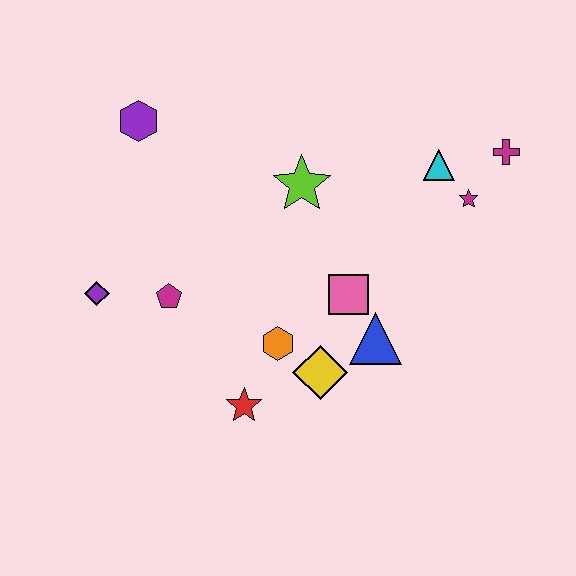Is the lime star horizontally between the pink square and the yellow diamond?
No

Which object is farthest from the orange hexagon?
The magenta cross is farthest from the orange hexagon.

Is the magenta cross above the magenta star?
Yes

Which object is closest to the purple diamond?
The magenta pentagon is closest to the purple diamond.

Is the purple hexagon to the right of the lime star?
No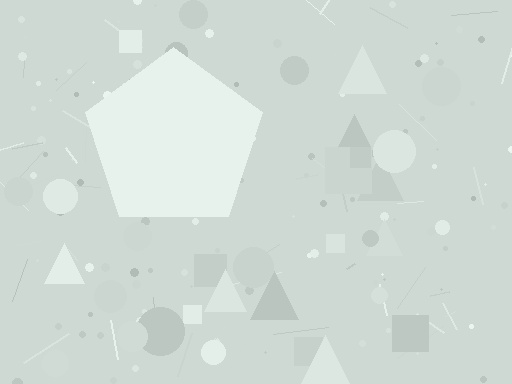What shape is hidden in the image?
A pentagon is hidden in the image.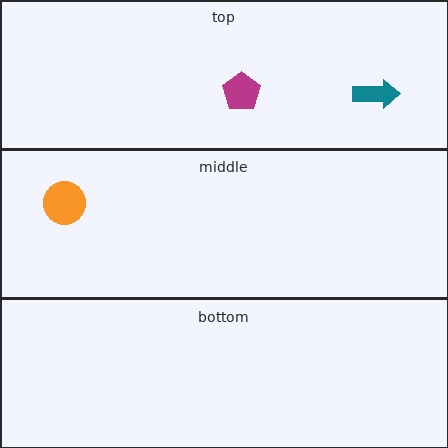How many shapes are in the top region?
2.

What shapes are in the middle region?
The orange circle.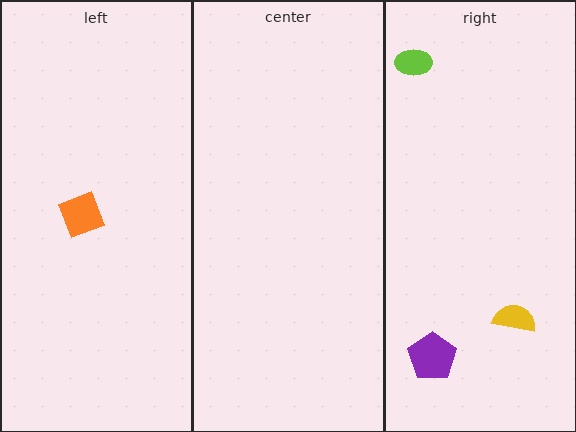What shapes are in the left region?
The orange diamond.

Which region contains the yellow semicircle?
The right region.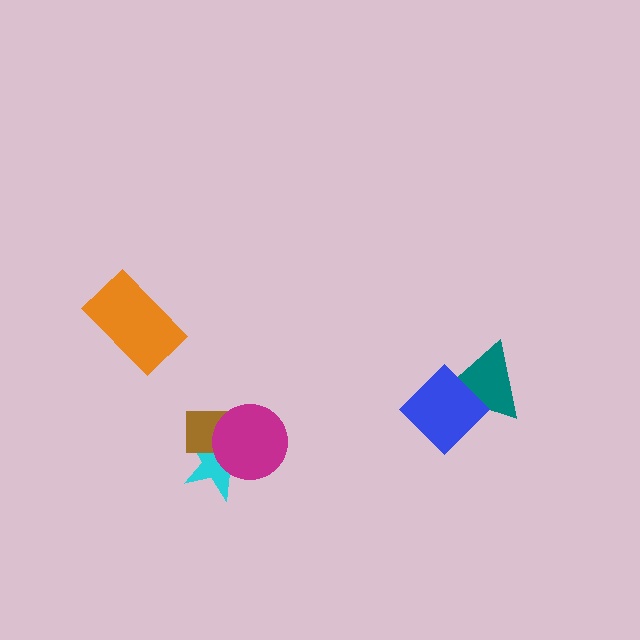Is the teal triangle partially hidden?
Yes, it is partially covered by another shape.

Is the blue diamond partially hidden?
No, no other shape covers it.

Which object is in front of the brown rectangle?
The magenta circle is in front of the brown rectangle.